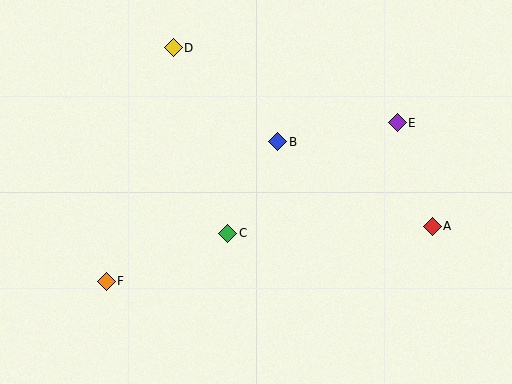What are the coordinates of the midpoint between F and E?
The midpoint between F and E is at (252, 202).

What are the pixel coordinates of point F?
Point F is at (106, 281).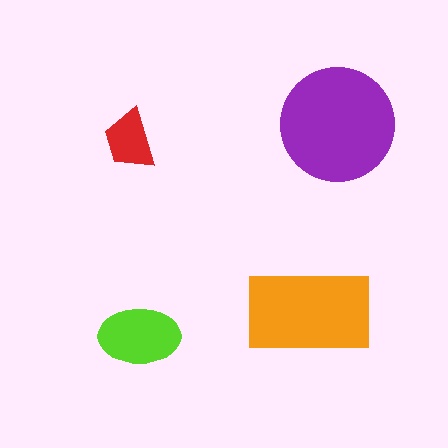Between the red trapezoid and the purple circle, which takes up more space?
The purple circle.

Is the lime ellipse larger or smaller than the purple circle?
Smaller.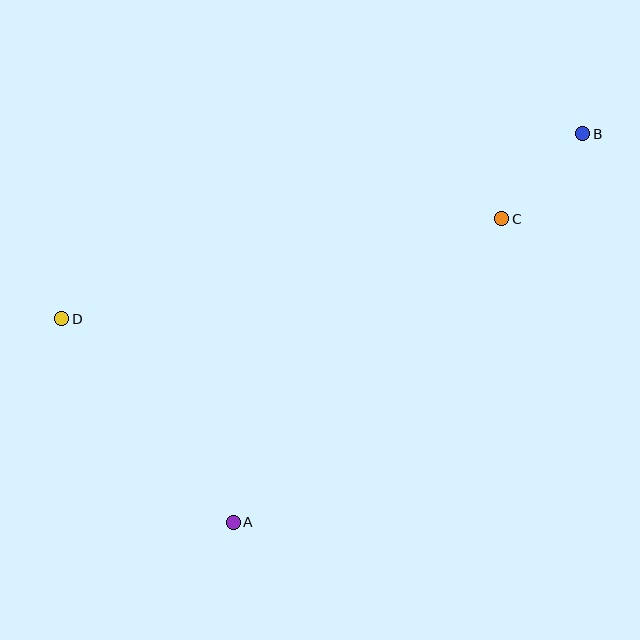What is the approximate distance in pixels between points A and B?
The distance between A and B is approximately 523 pixels.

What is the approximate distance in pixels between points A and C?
The distance between A and C is approximately 405 pixels.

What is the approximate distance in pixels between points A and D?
The distance between A and D is approximately 266 pixels.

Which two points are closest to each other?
Points B and C are closest to each other.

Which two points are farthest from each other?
Points B and D are farthest from each other.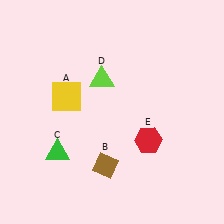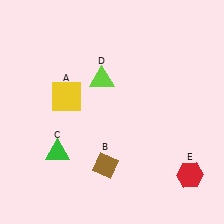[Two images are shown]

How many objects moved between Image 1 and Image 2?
1 object moved between the two images.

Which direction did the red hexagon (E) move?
The red hexagon (E) moved right.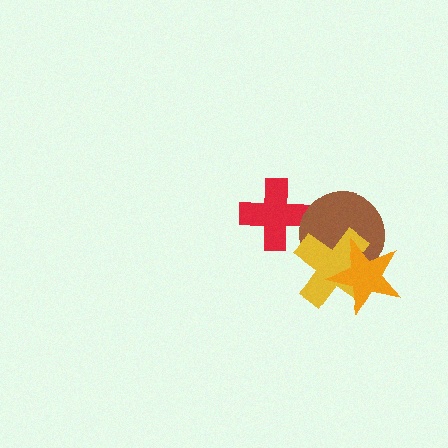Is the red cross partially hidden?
Yes, it is partially covered by another shape.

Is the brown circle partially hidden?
Yes, it is partially covered by another shape.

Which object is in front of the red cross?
The brown circle is in front of the red cross.